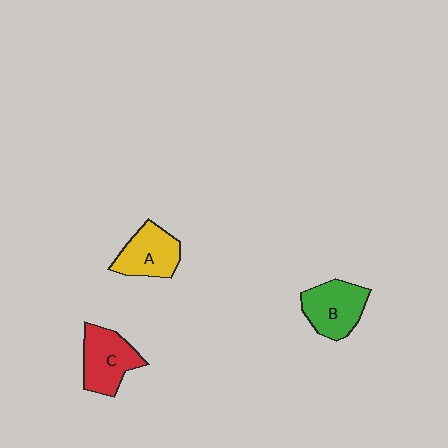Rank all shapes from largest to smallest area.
From largest to smallest: C (red), B (green), A (yellow).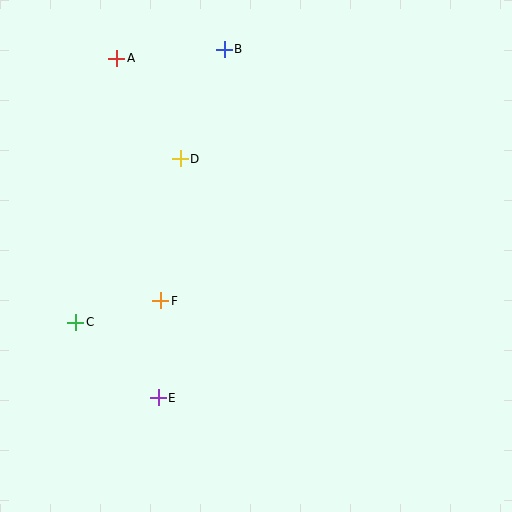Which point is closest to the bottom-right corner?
Point E is closest to the bottom-right corner.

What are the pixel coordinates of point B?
Point B is at (224, 49).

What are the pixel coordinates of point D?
Point D is at (180, 159).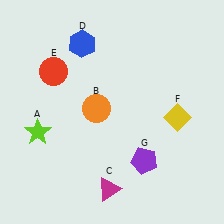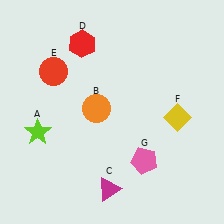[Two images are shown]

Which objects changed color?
D changed from blue to red. G changed from purple to pink.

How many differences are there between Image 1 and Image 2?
There are 2 differences between the two images.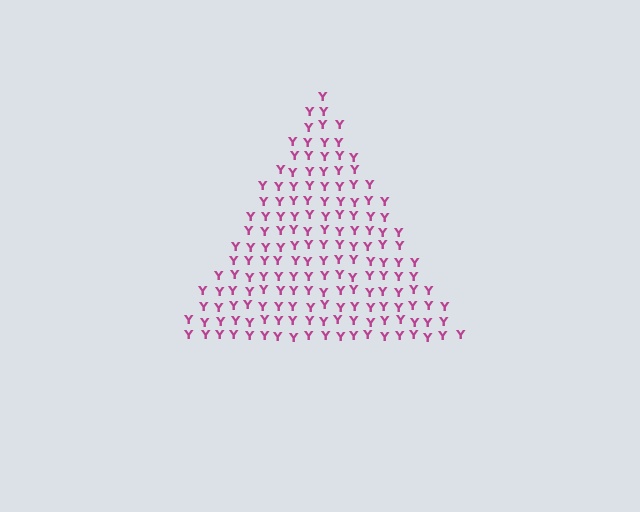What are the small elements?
The small elements are letter Y's.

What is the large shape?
The large shape is a triangle.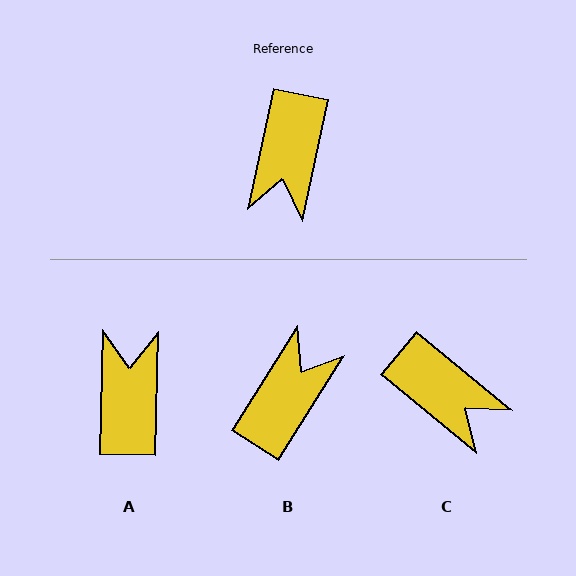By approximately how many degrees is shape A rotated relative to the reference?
Approximately 170 degrees clockwise.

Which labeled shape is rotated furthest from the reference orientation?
A, about 170 degrees away.